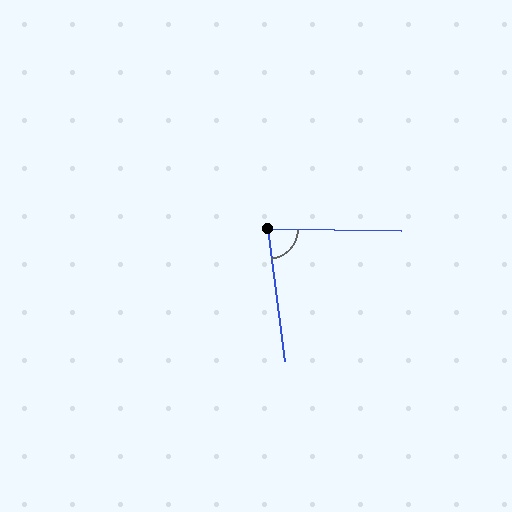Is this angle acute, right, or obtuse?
It is acute.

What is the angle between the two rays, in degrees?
Approximately 82 degrees.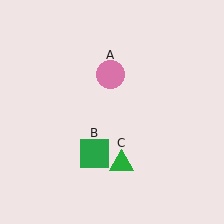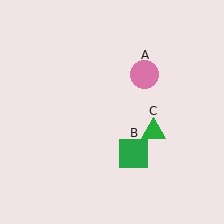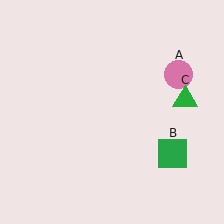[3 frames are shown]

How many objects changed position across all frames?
3 objects changed position: pink circle (object A), green square (object B), green triangle (object C).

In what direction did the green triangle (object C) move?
The green triangle (object C) moved up and to the right.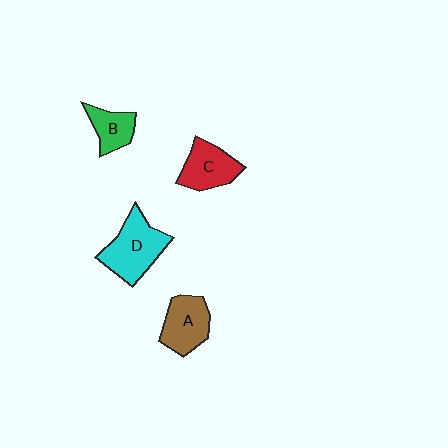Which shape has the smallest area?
Shape B (green).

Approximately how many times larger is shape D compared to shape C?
Approximately 1.3 times.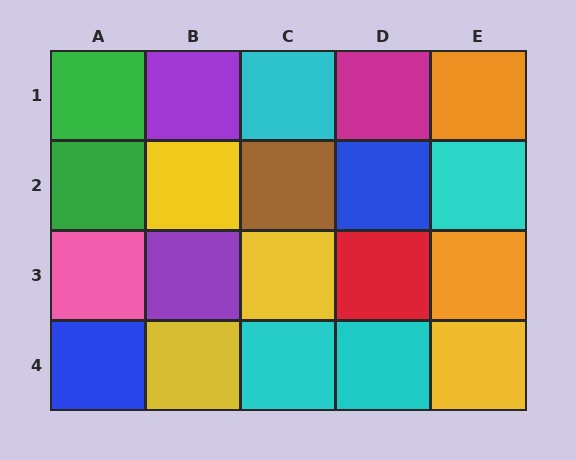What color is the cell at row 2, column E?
Cyan.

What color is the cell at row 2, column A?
Green.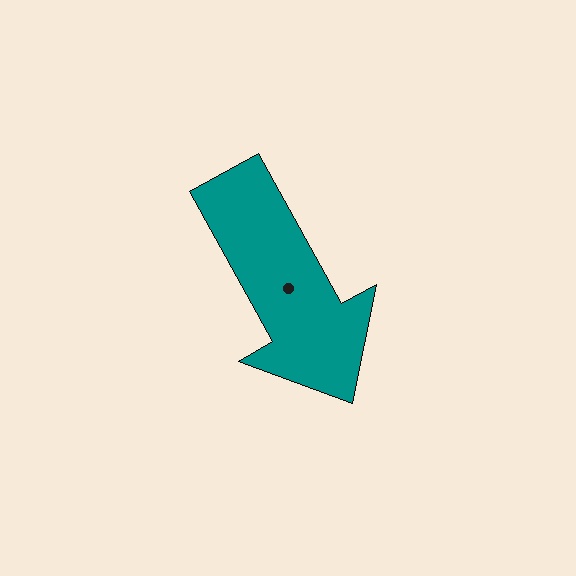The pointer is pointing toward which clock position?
Roughly 5 o'clock.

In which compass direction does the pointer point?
Southeast.